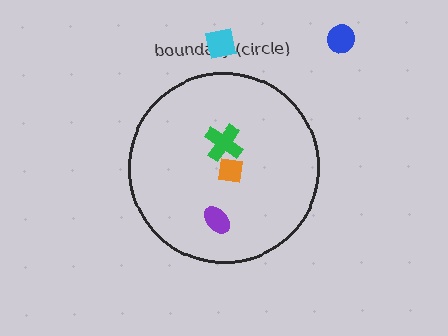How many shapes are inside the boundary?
3 inside, 2 outside.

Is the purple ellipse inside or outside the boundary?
Inside.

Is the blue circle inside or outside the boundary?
Outside.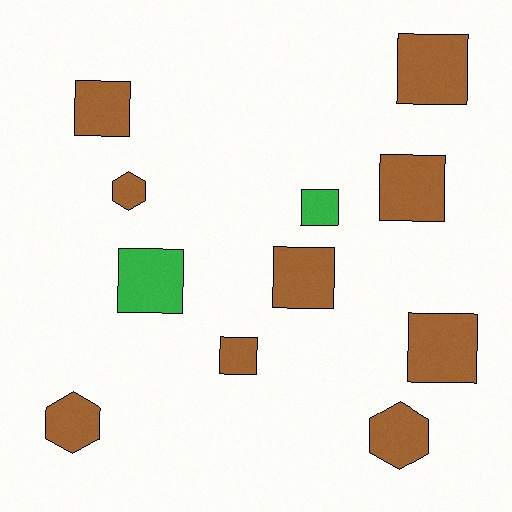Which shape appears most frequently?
Square, with 8 objects.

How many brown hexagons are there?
There are 3 brown hexagons.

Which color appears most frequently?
Brown, with 9 objects.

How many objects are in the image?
There are 11 objects.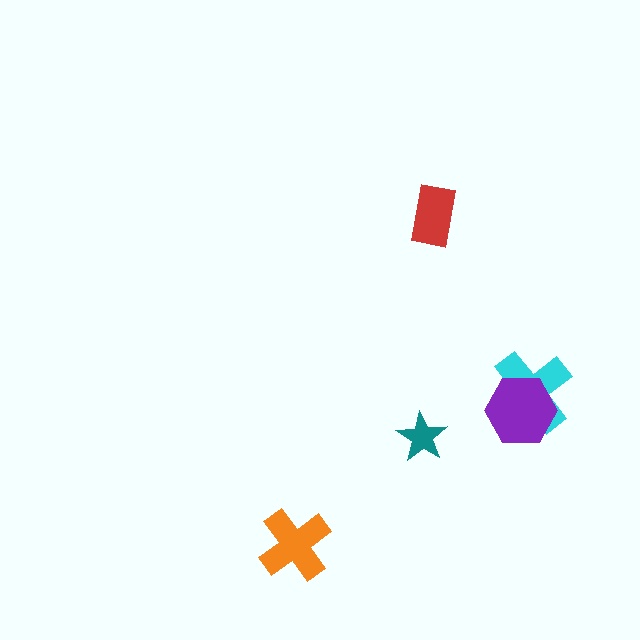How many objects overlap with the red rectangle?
0 objects overlap with the red rectangle.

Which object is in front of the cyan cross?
The purple hexagon is in front of the cyan cross.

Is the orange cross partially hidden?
No, no other shape covers it.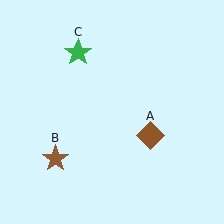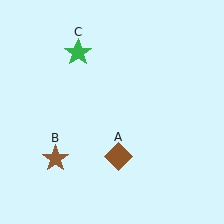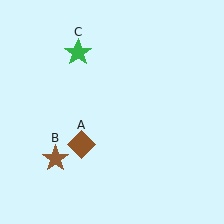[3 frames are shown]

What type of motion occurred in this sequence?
The brown diamond (object A) rotated clockwise around the center of the scene.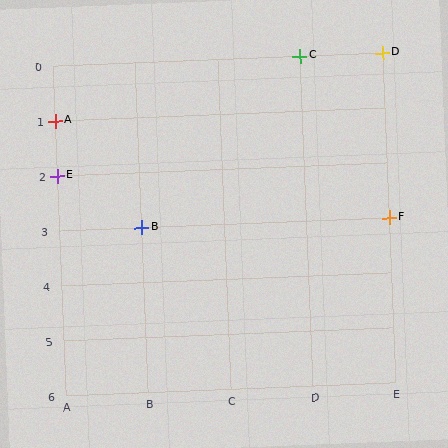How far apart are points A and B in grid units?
Points A and B are 1 column and 2 rows apart (about 2.2 grid units diagonally).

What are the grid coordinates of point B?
Point B is at grid coordinates (B, 3).